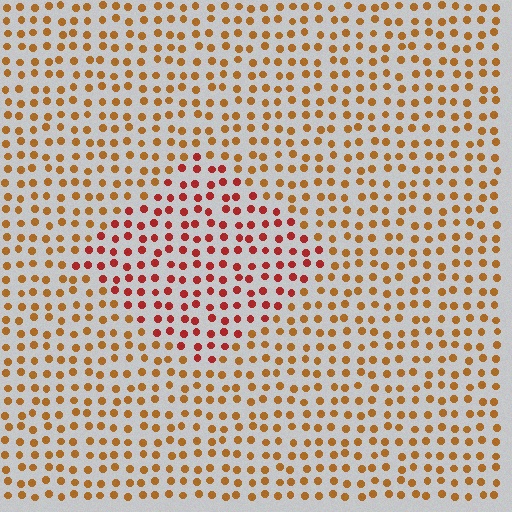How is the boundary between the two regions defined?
The boundary is defined purely by a slight shift in hue (about 33 degrees). Spacing, size, and orientation are identical on both sides.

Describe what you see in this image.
The image is filled with small brown elements in a uniform arrangement. A diamond-shaped region is visible where the elements are tinted to a slightly different hue, forming a subtle color boundary.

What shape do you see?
I see a diamond.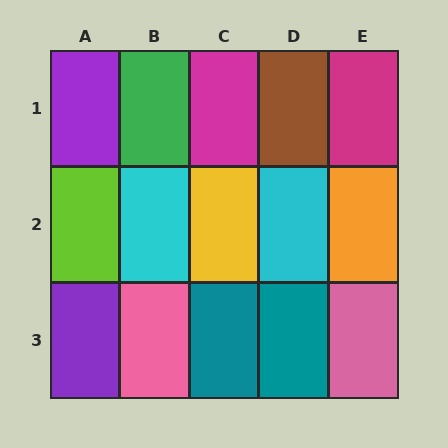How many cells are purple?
2 cells are purple.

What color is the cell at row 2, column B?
Cyan.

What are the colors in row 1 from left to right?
Purple, green, magenta, brown, magenta.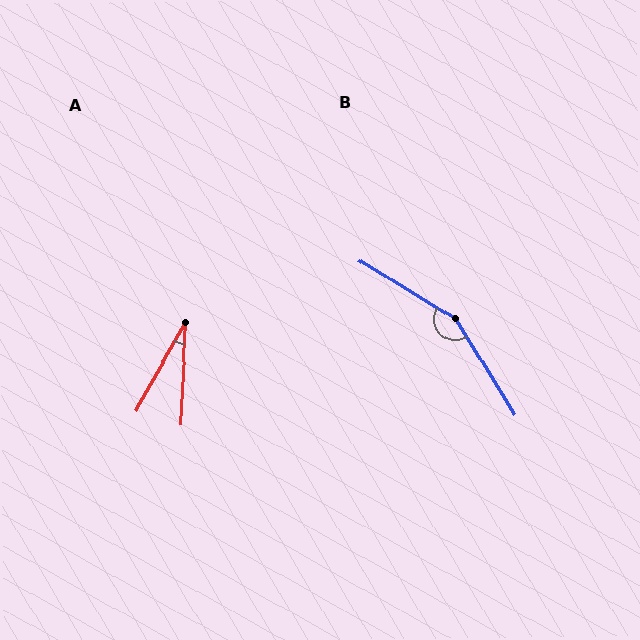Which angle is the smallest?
A, at approximately 27 degrees.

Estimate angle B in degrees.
Approximately 153 degrees.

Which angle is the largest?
B, at approximately 153 degrees.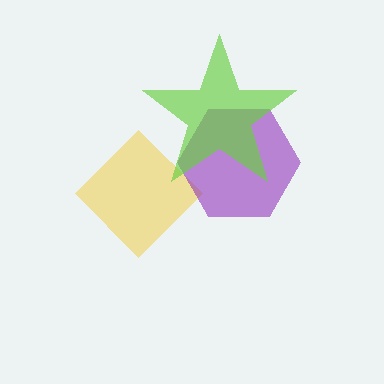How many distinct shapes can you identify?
There are 3 distinct shapes: a yellow diamond, a purple hexagon, a lime star.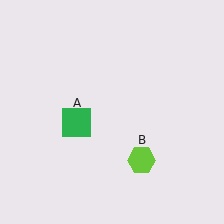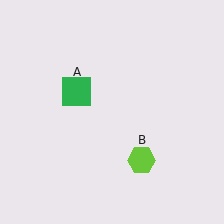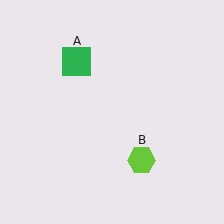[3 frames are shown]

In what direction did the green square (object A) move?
The green square (object A) moved up.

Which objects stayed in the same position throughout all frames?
Lime hexagon (object B) remained stationary.